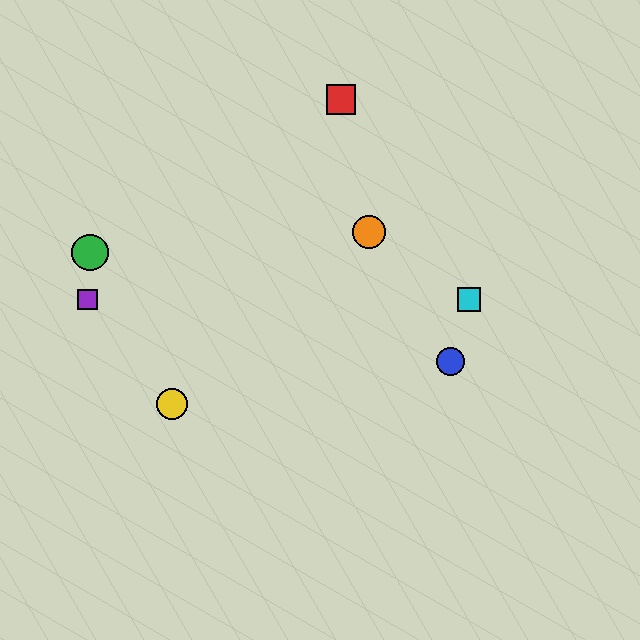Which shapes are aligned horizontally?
The purple square, the cyan square are aligned horizontally.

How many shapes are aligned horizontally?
2 shapes (the purple square, the cyan square) are aligned horizontally.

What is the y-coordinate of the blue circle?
The blue circle is at y≈361.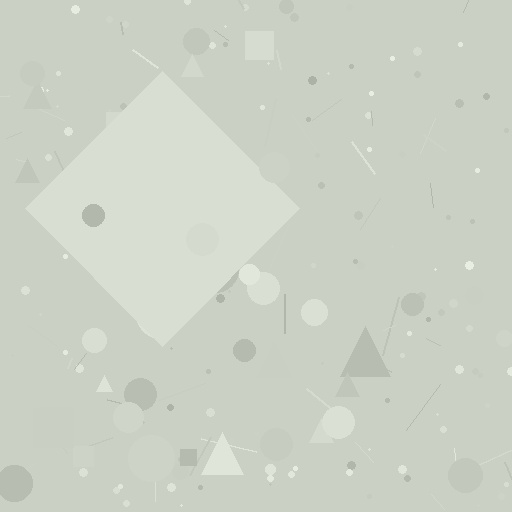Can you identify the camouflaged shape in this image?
The camouflaged shape is a diamond.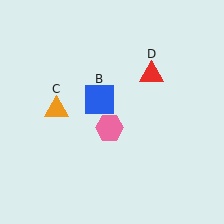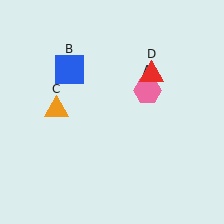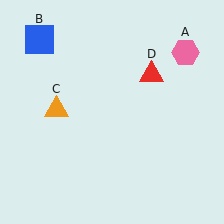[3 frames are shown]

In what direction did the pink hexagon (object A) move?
The pink hexagon (object A) moved up and to the right.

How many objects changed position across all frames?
2 objects changed position: pink hexagon (object A), blue square (object B).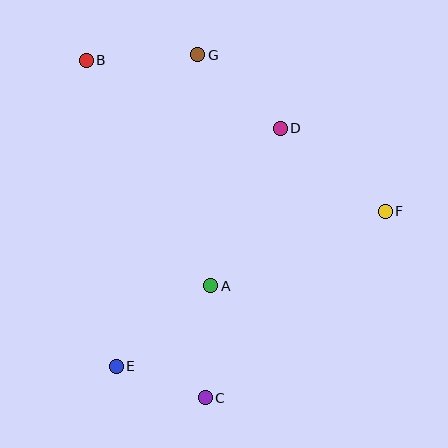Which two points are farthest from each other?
Points B and C are farthest from each other.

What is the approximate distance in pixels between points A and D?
The distance between A and D is approximately 172 pixels.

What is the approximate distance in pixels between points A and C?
The distance between A and C is approximately 112 pixels.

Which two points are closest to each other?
Points C and E are closest to each other.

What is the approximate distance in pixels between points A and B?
The distance between A and B is approximately 258 pixels.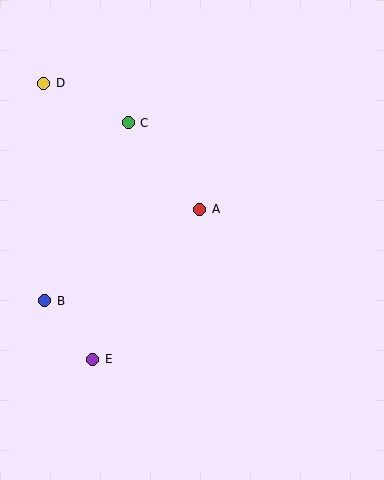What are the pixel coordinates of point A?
Point A is at (200, 209).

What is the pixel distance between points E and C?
The distance between E and C is 239 pixels.